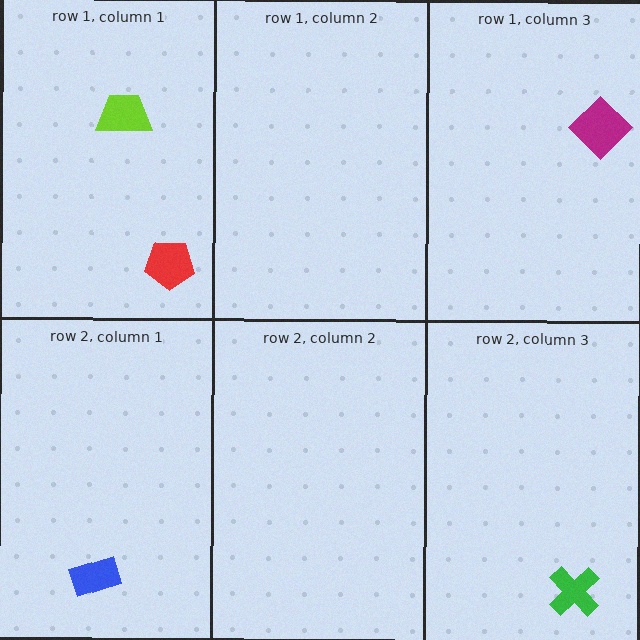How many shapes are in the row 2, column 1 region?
1.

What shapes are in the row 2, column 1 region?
The blue rectangle.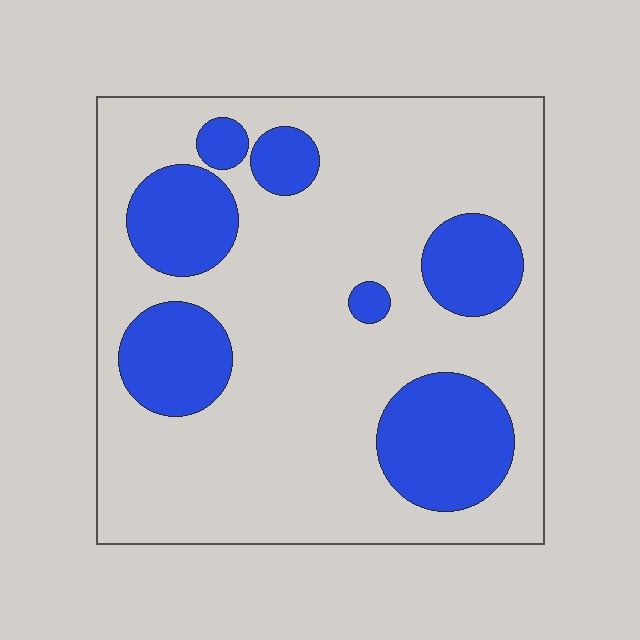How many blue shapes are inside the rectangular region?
7.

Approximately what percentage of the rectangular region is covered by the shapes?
Approximately 25%.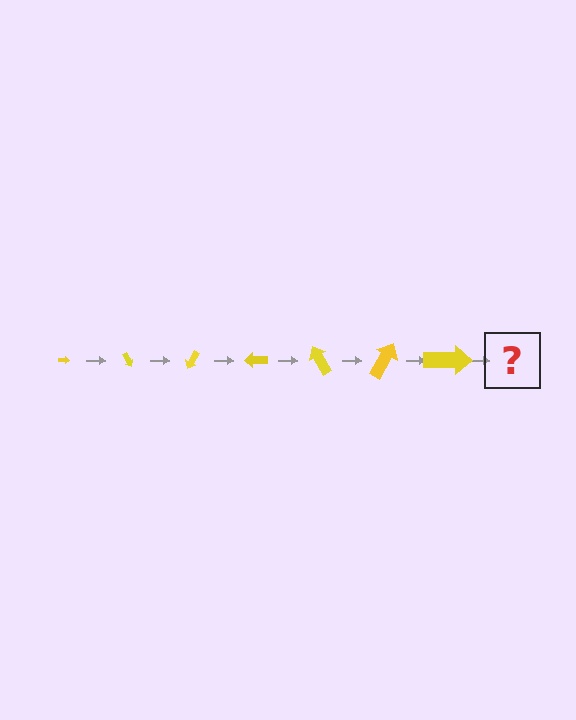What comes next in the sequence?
The next element should be an arrow, larger than the previous one and rotated 420 degrees from the start.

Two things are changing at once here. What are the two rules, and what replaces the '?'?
The two rules are that the arrow grows larger each step and it rotates 60 degrees each step. The '?' should be an arrow, larger than the previous one and rotated 420 degrees from the start.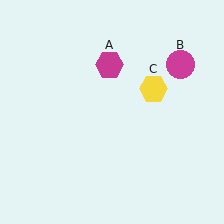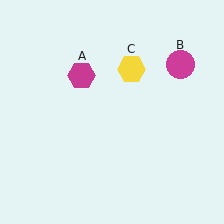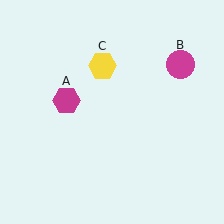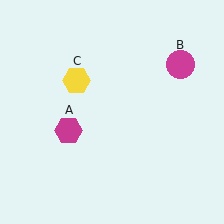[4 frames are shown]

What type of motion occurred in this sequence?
The magenta hexagon (object A), yellow hexagon (object C) rotated counterclockwise around the center of the scene.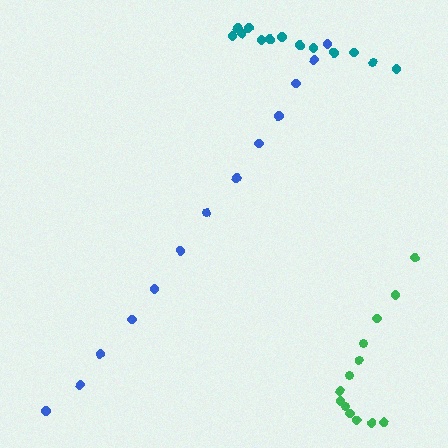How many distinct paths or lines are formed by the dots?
There are 3 distinct paths.